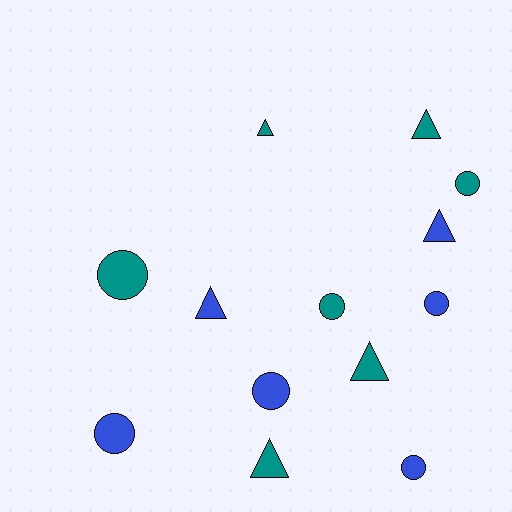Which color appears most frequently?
Teal, with 7 objects.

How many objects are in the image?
There are 13 objects.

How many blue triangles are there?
There are 2 blue triangles.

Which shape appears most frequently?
Circle, with 7 objects.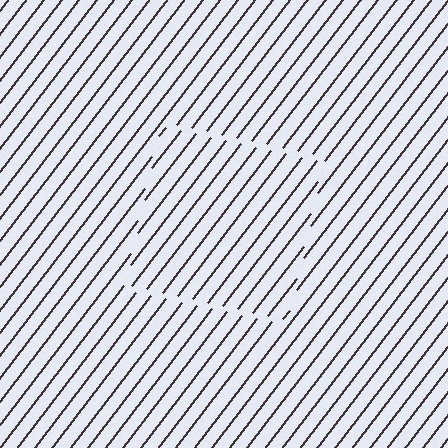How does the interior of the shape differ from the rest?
The interior of the shape contains the same grating, shifted by half a period — the contour is defined by the phase discontinuity where line-ends from the inner and outer gratings abut.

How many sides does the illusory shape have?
4 sides — the line-ends trace a square.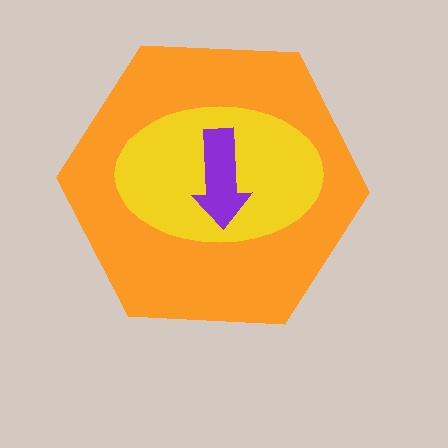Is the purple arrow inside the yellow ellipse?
Yes.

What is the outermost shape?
The orange hexagon.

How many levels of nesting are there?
3.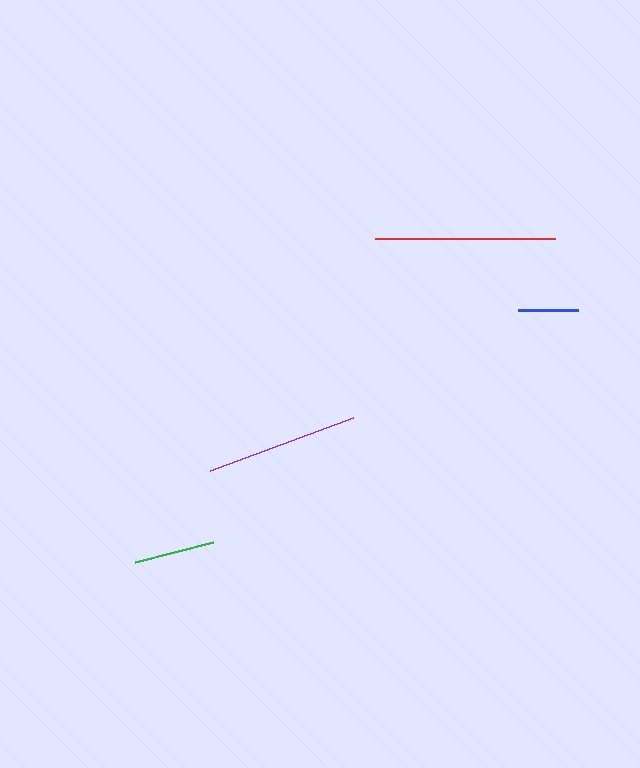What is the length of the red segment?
The red segment is approximately 180 pixels long.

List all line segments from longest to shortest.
From longest to shortest: red, purple, green, blue.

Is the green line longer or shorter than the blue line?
The green line is longer than the blue line.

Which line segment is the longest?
The red line is the longest at approximately 180 pixels.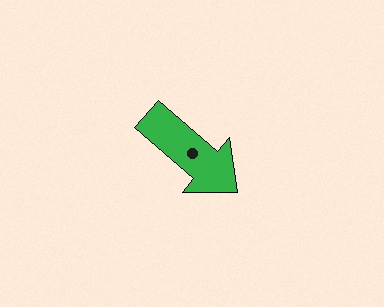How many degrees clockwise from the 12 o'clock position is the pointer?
Approximately 131 degrees.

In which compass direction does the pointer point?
Southeast.